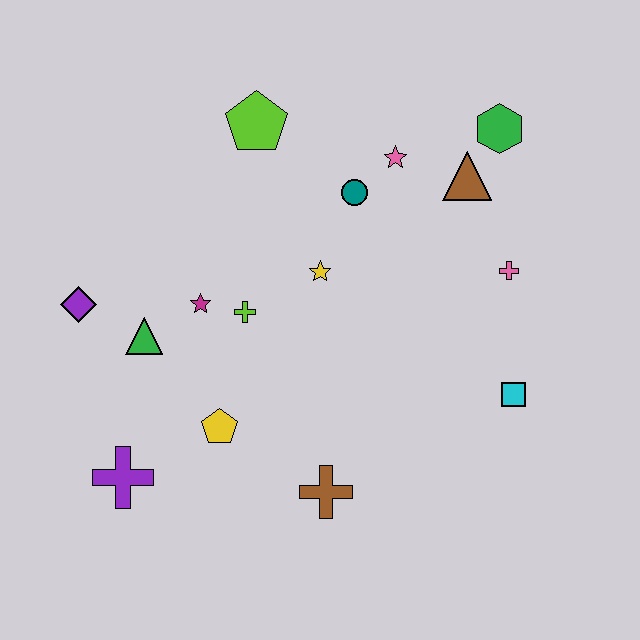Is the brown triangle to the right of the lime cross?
Yes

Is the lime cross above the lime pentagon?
No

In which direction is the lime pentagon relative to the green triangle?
The lime pentagon is above the green triangle.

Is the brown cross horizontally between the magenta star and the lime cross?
No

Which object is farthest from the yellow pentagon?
The green hexagon is farthest from the yellow pentagon.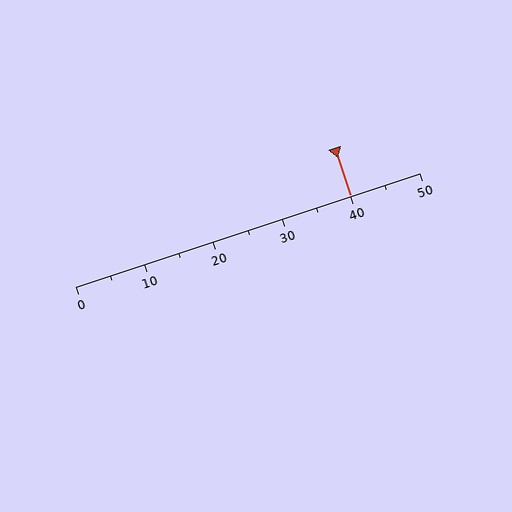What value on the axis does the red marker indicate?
The marker indicates approximately 40.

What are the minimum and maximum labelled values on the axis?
The axis runs from 0 to 50.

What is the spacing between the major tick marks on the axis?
The major ticks are spaced 10 apart.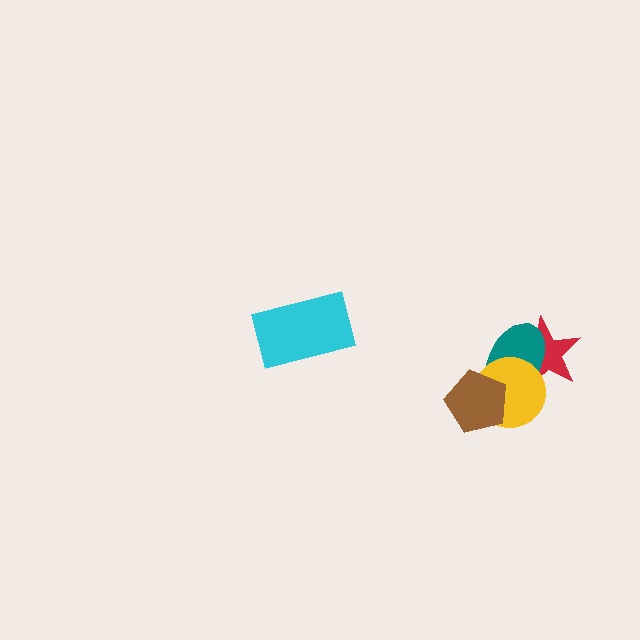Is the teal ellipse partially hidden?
Yes, it is partially covered by another shape.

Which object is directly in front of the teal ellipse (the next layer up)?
The yellow circle is directly in front of the teal ellipse.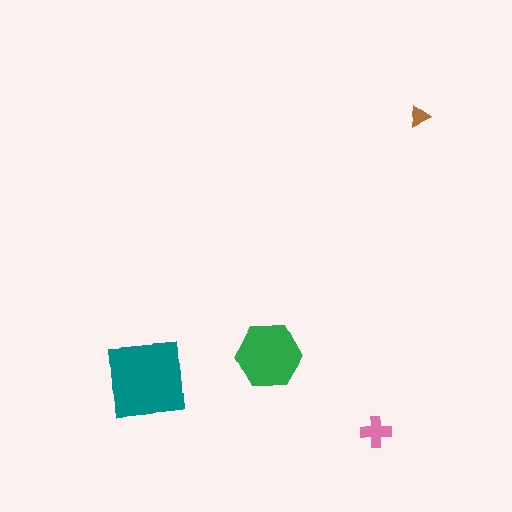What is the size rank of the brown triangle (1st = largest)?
4th.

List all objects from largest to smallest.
The teal square, the green hexagon, the pink cross, the brown triangle.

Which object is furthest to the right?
The brown triangle is rightmost.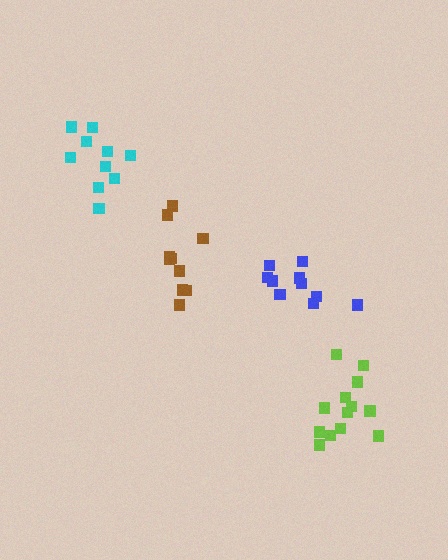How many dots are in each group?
Group 1: 10 dots, Group 2: 13 dots, Group 3: 10 dots, Group 4: 10 dots (43 total).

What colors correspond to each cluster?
The clusters are colored: brown, lime, cyan, blue.